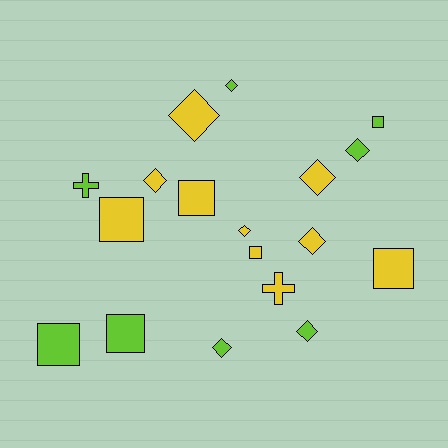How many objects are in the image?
There are 18 objects.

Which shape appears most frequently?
Diamond, with 9 objects.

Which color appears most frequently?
Yellow, with 10 objects.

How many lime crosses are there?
There is 1 lime cross.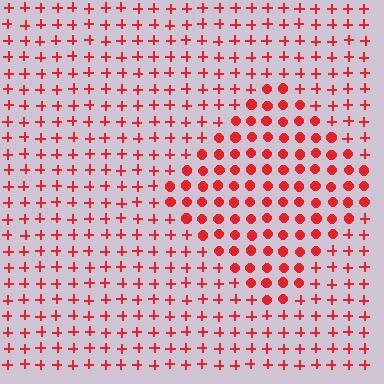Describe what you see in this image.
The image is filled with small red elements arranged in a uniform grid. A diamond-shaped region contains circles, while the surrounding area contains plus signs. The boundary is defined purely by the change in element shape.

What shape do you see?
I see a diamond.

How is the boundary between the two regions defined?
The boundary is defined by a change in element shape: circles inside vs. plus signs outside. All elements share the same color and spacing.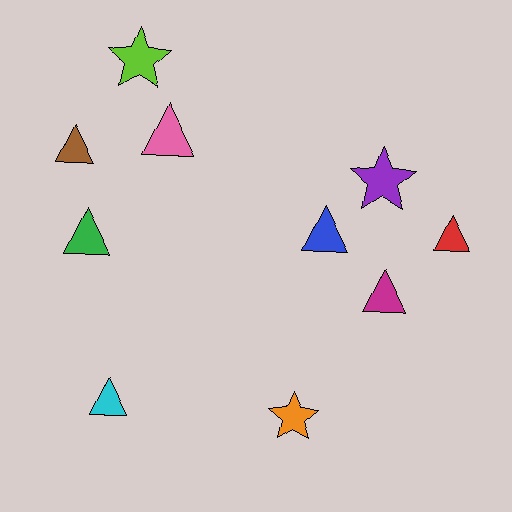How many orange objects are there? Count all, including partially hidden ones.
There is 1 orange object.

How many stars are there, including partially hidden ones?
There are 3 stars.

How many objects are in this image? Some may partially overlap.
There are 10 objects.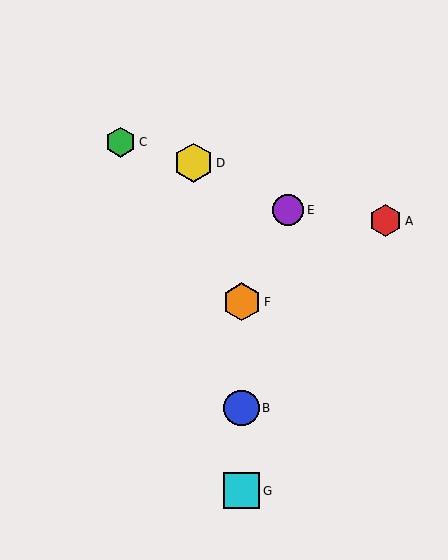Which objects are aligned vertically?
Objects B, F, G are aligned vertically.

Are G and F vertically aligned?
Yes, both are at x≈242.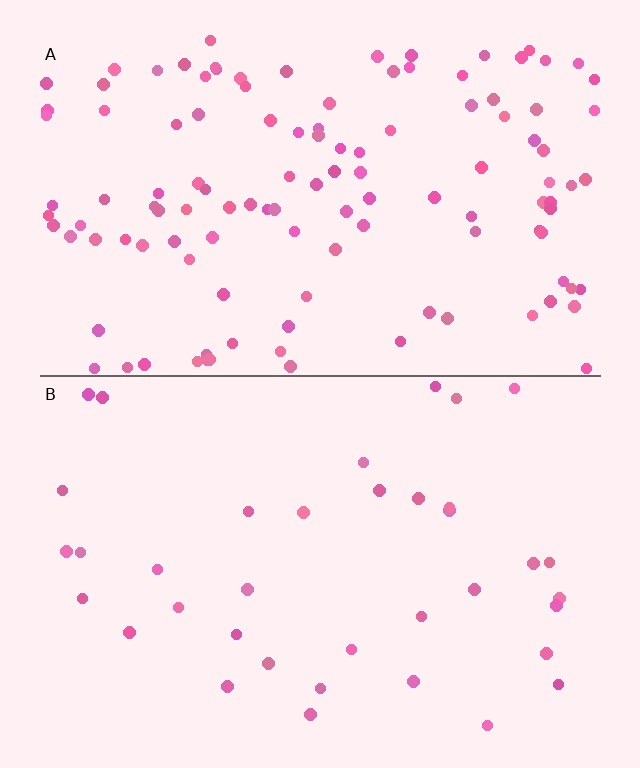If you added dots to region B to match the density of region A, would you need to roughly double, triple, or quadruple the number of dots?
Approximately triple.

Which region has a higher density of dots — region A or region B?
A (the top).